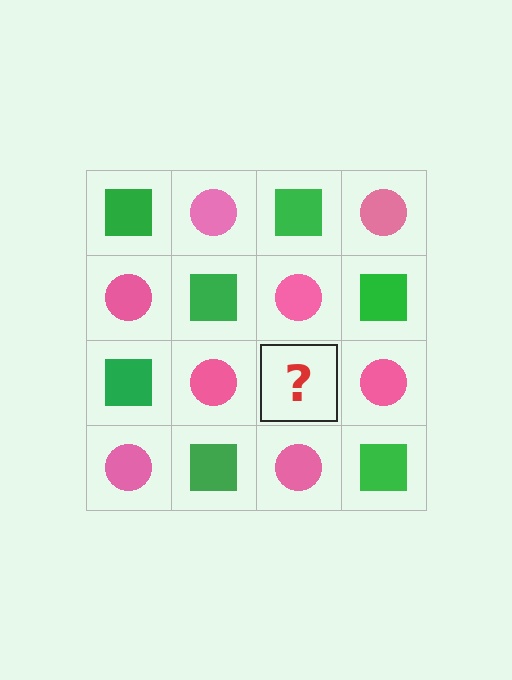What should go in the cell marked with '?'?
The missing cell should contain a green square.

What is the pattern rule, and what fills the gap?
The rule is that it alternates green square and pink circle in a checkerboard pattern. The gap should be filled with a green square.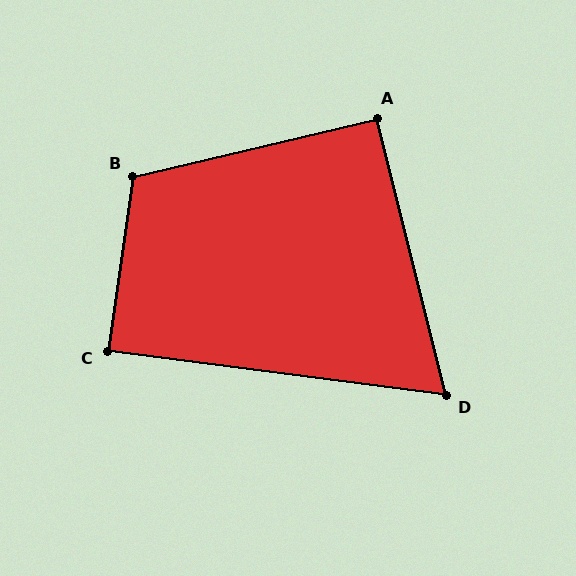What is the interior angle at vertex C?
Approximately 89 degrees (approximately right).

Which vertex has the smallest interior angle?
D, at approximately 69 degrees.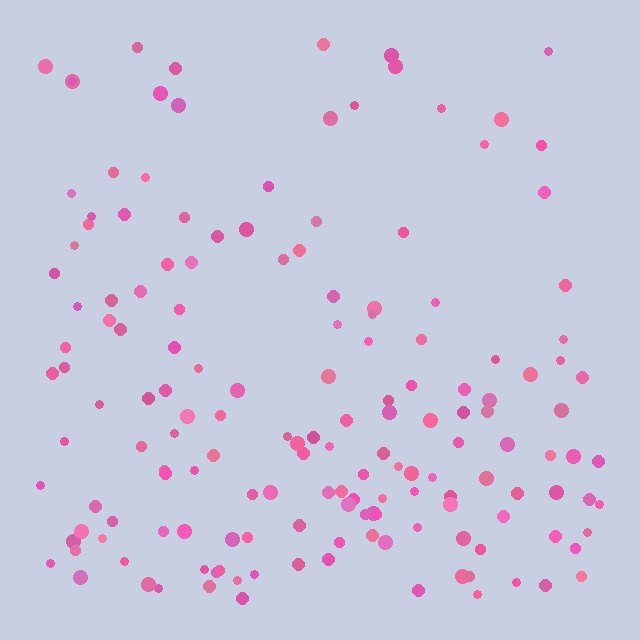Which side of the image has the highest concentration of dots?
The bottom.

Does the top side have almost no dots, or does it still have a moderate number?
Still a moderate number, just noticeably fewer than the bottom.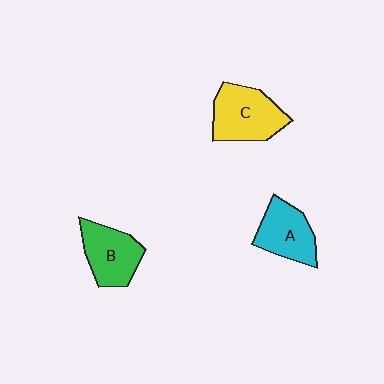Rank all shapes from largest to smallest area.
From largest to smallest: C (yellow), B (green), A (cyan).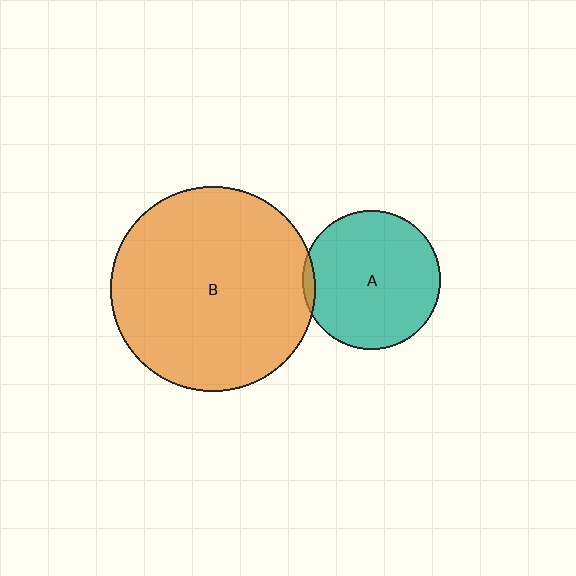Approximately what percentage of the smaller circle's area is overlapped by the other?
Approximately 5%.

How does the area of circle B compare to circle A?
Approximately 2.2 times.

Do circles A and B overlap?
Yes.